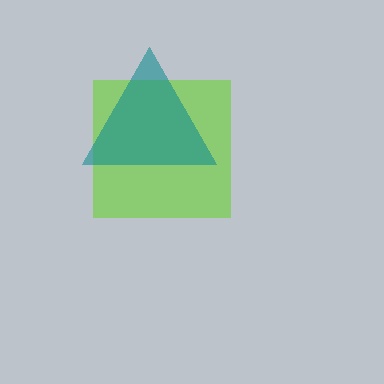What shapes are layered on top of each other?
The layered shapes are: a lime square, a teal triangle.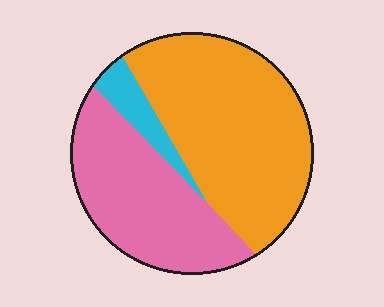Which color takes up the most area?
Orange, at roughly 55%.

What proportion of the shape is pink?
Pink takes up about three eighths (3/8) of the shape.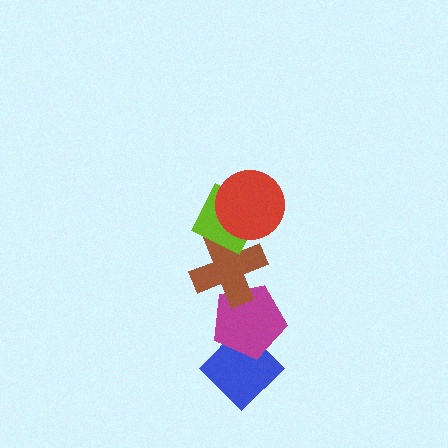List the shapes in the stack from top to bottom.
From top to bottom: the red circle, the lime diamond, the brown cross, the magenta pentagon, the blue diamond.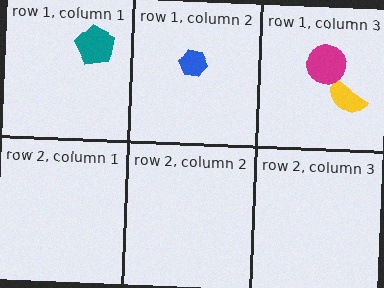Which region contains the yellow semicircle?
The row 1, column 3 region.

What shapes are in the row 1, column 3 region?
The yellow semicircle, the magenta circle.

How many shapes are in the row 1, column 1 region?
1.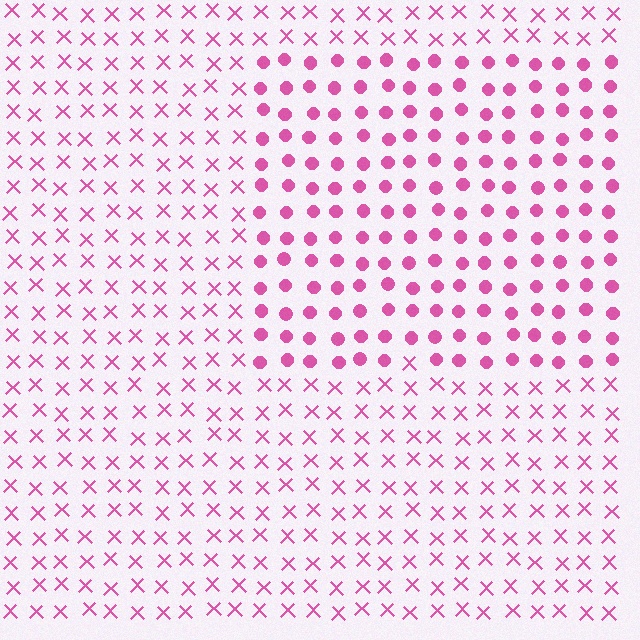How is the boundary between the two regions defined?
The boundary is defined by a change in element shape: circles inside vs. X marks outside. All elements share the same color and spacing.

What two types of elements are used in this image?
The image uses circles inside the rectangle region and X marks outside it.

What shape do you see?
I see a rectangle.